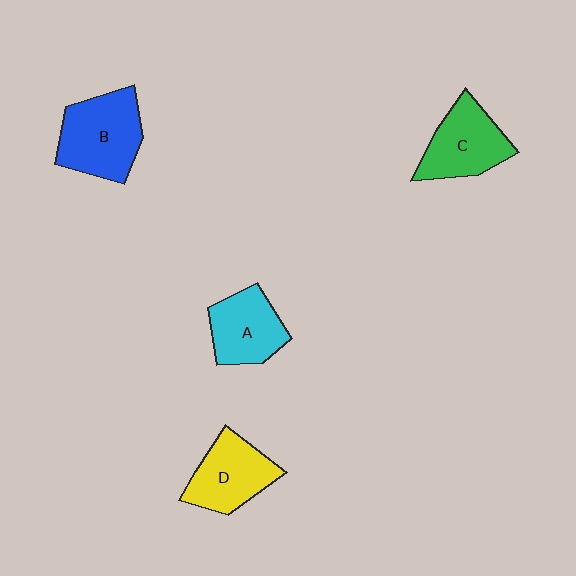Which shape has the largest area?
Shape B (blue).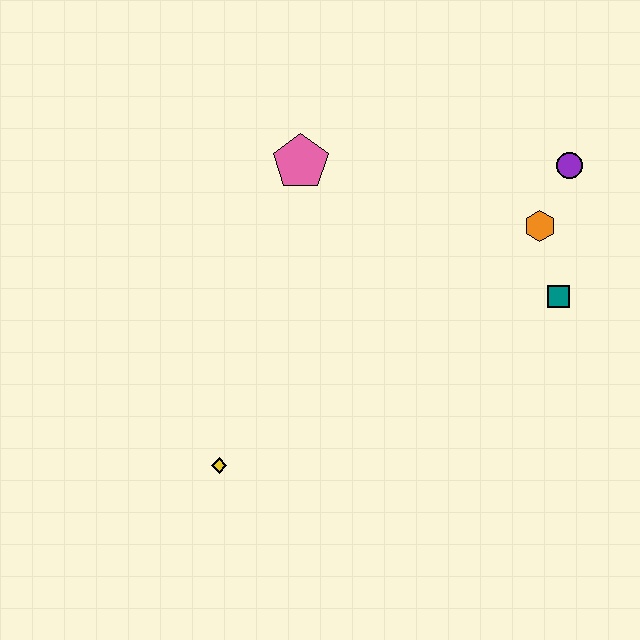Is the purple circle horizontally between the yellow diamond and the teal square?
No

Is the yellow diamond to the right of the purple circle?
No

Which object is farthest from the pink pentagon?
The yellow diamond is farthest from the pink pentagon.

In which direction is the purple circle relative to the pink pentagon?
The purple circle is to the right of the pink pentagon.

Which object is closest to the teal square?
The orange hexagon is closest to the teal square.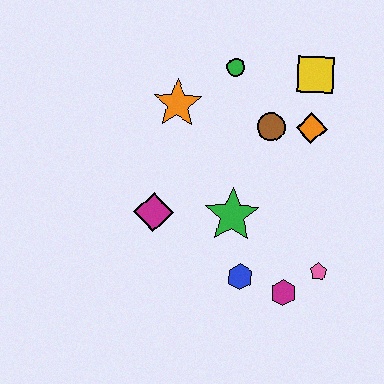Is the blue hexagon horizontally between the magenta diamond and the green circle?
No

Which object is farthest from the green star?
The yellow square is farthest from the green star.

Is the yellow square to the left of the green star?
No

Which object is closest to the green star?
The blue hexagon is closest to the green star.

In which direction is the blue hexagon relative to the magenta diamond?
The blue hexagon is to the right of the magenta diamond.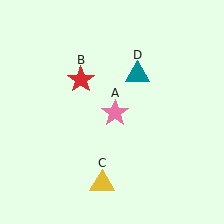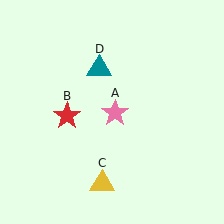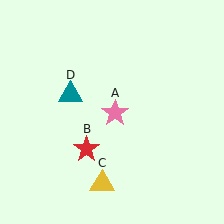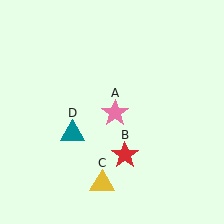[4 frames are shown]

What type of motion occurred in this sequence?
The red star (object B), teal triangle (object D) rotated counterclockwise around the center of the scene.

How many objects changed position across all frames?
2 objects changed position: red star (object B), teal triangle (object D).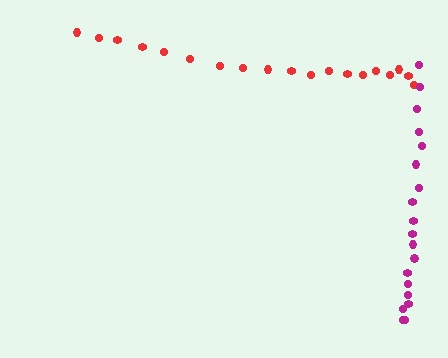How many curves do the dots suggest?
There are 2 distinct paths.